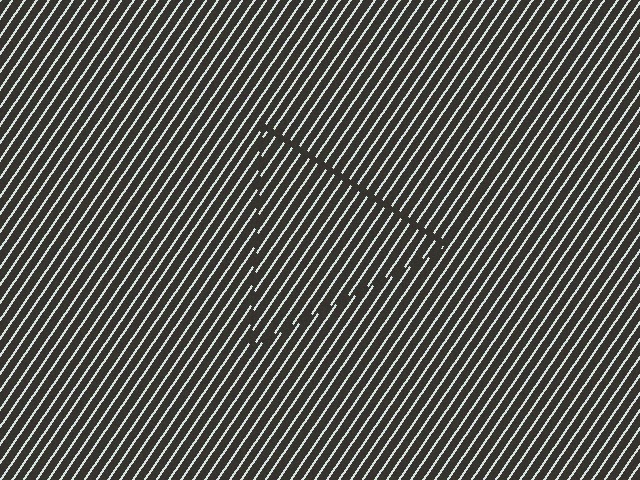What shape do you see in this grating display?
An illusory triangle. The interior of the shape contains the same grating, shifted by half a period — the contour is defined by the phase discontinuity where line-ends from the inner and outer gratings abut.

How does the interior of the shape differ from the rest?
The interior of the shape contains the same grating, shifted by half a period — the contour is defined by the phase discontinuity where line-ends from the inner and outer gratings abut.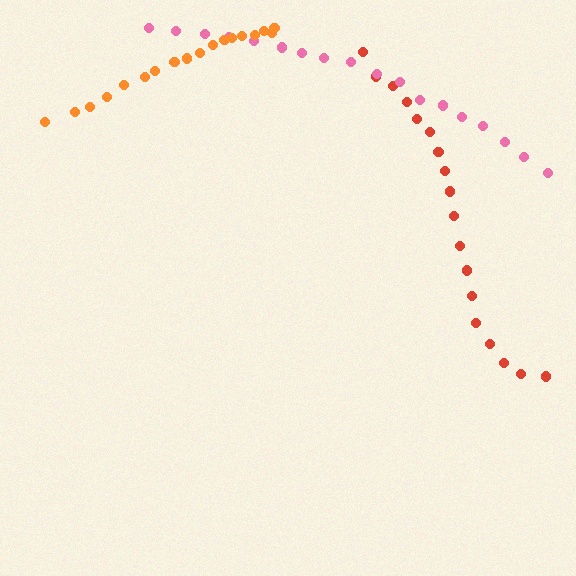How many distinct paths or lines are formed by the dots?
There are 3 distinct paths.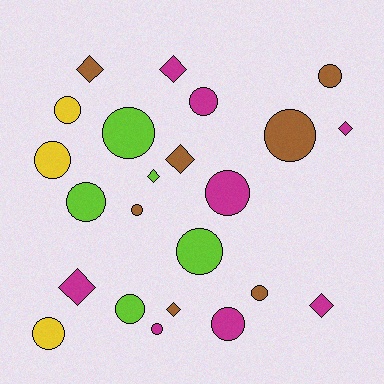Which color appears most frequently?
Magenta, with 8 objects.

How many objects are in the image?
There are 23 objects.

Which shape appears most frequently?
Circle, with 15 objects.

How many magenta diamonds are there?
There are 4 magenta diamonds.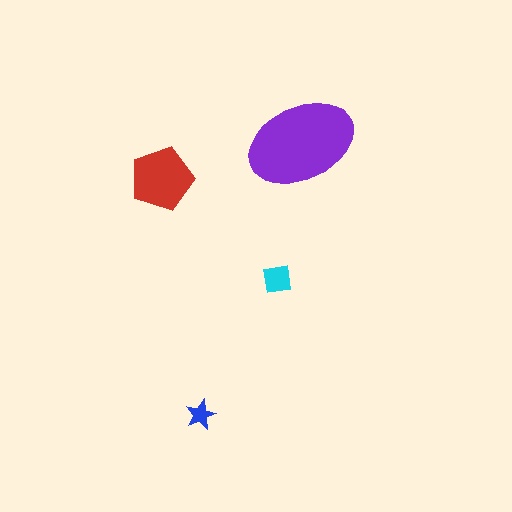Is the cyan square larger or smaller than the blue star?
Larger.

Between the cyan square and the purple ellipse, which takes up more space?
The purple ellipse.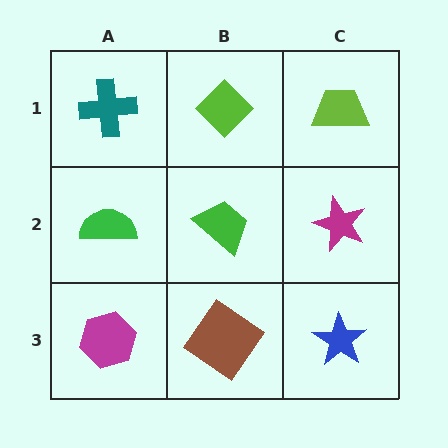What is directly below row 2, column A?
A magenta hexagon.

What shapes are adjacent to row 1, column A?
A green semicircle (row 2, column A), a lime diamond (row 1, column B).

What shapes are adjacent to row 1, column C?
A magenta star (row 2, column C), a lime diamond (row 1, column B).